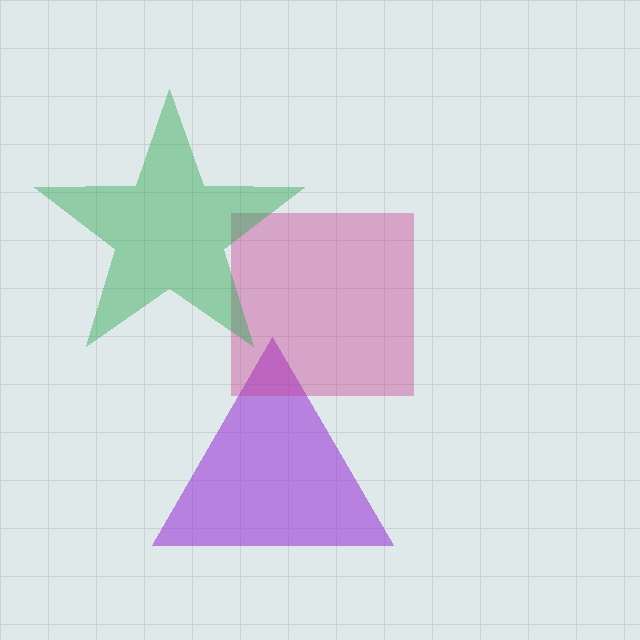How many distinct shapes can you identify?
There are 3 distinct shapes: a purple triangle, a magenta square, a green star.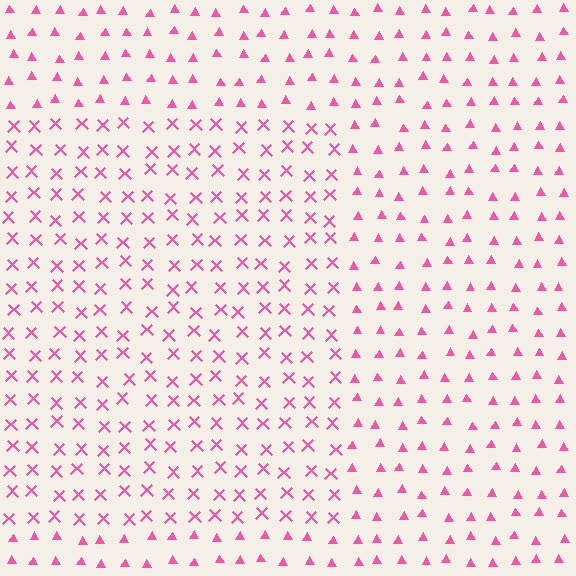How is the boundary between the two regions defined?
The boundary is defined by a change in element shape: X marks inside vs. triangles outside. All elements share the same color and spacing.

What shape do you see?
I see a rectangle.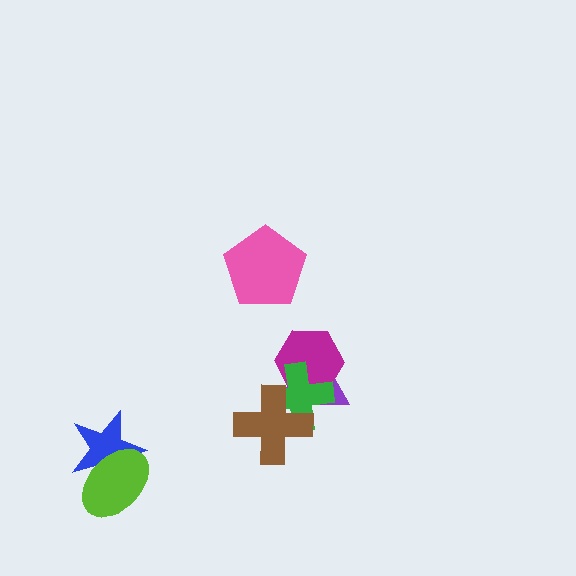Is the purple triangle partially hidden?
Yes, it is partially covered by another shape.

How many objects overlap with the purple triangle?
3 objects overlap with the purple triangle.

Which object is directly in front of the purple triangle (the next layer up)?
The magenta hexagon is directly in front of the purple triangle.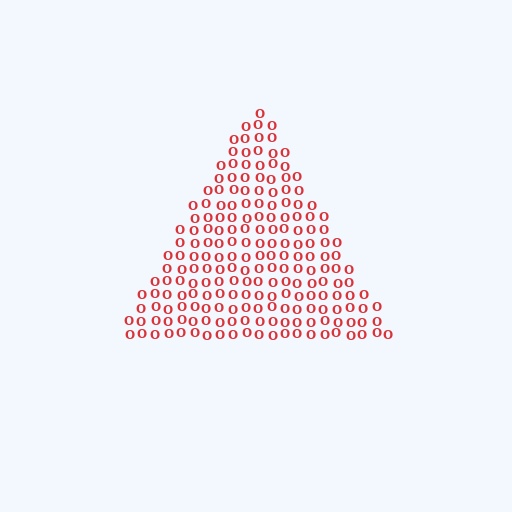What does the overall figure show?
The overall figure shows a triangle.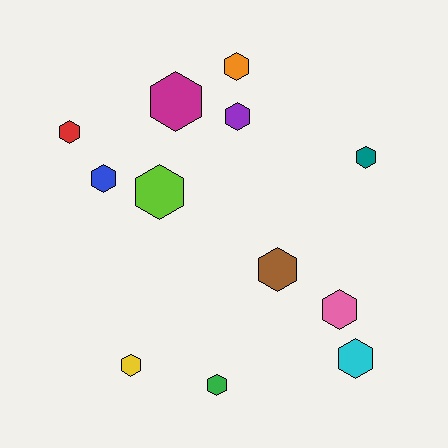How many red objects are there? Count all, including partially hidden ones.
There is 1 red object.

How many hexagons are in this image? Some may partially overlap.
There are 12 hexagons.